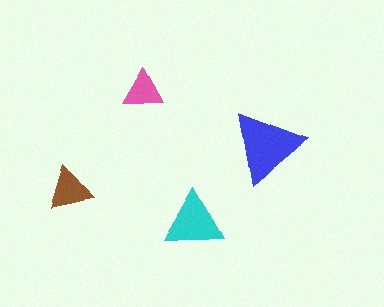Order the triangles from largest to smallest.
the blue one, the cyan one, the brown one, the pink one.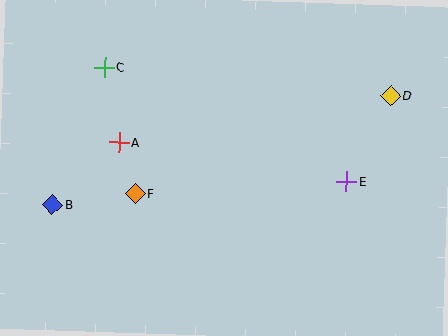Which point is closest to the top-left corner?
Point C is closest to the top-left corner.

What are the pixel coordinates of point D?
Point D is at (391, 96).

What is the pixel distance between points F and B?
The distance between F and B is 84 pixels.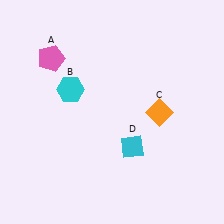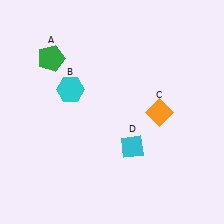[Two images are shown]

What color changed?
The pentagon (A) changed from pink in Image 1 to green in Image 2.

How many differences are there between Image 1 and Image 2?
There is 1 difference between the two images.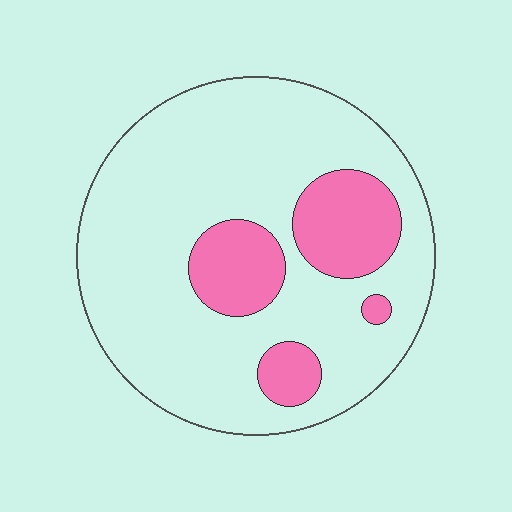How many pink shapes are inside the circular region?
4.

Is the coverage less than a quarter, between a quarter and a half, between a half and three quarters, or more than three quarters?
Less than a quarter.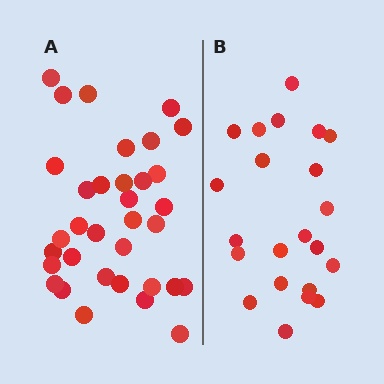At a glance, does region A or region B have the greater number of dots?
Region A (the left region) has more dots.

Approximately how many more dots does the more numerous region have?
Region A has roughly 12 or so more dots than region B.